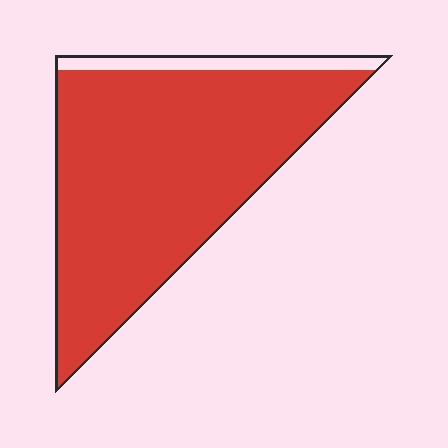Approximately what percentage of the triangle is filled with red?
Approximately 90%.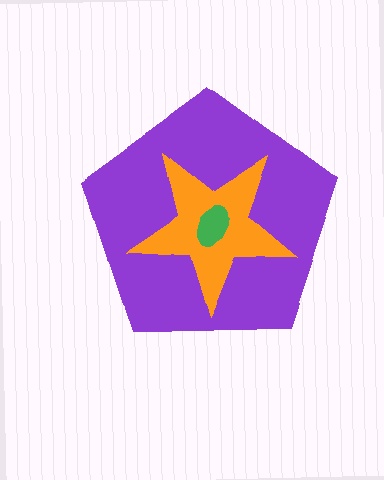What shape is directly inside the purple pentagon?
The orange star.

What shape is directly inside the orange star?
The green ellipse.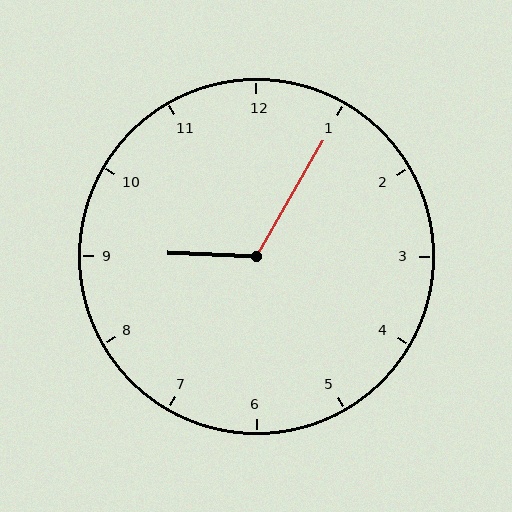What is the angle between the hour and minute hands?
Approximately 118 degrees.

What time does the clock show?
9:05.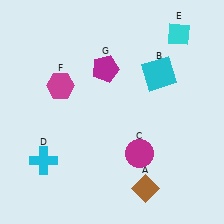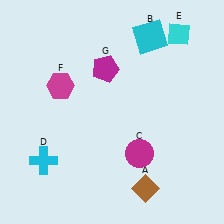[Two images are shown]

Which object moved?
The cyan square (B) moved up.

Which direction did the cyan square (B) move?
The cyan square (B) moved up.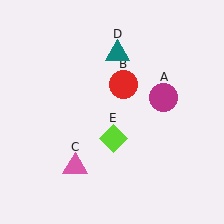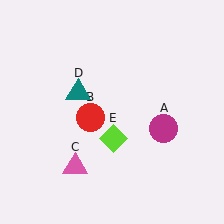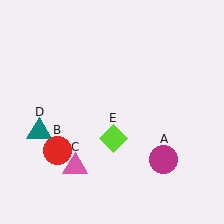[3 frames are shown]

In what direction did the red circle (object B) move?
The red circle (object B) moved down and to the left.